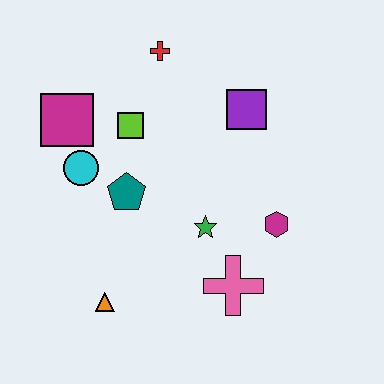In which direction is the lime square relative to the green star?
The lime square is above the green star.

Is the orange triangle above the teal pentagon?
No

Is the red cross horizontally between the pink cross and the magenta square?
Yes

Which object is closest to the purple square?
The red cross is closest to the purple square.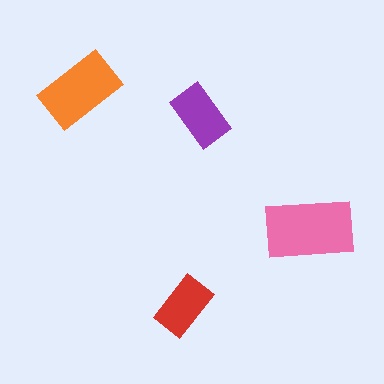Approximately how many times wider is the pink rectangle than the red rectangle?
About 1.5 times wider.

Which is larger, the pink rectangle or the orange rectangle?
The pink one.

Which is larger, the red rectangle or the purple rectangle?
The purple one.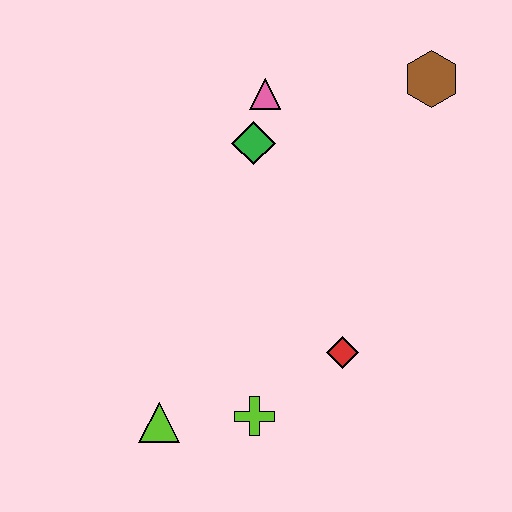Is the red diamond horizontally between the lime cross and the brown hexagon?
Yes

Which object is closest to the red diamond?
The lime cross is closest to the red diamond.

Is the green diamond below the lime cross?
No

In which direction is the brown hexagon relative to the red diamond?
The brown hexagon is above the red diamond.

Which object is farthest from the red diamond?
The brown hexagon is farthest from the red diamond.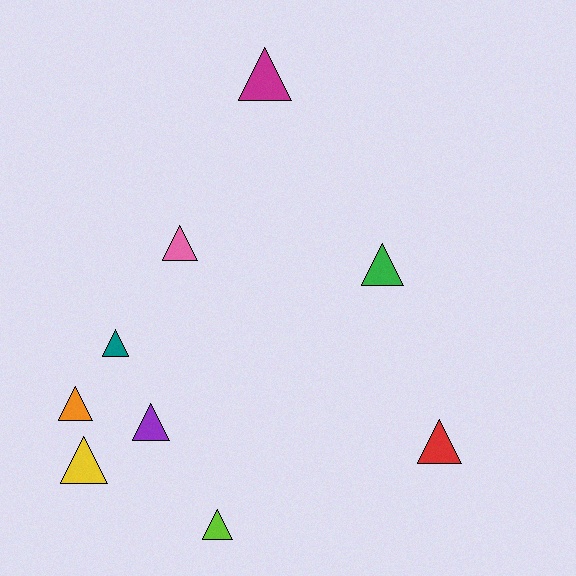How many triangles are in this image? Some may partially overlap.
There are 9 triangles.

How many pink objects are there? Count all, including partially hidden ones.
There is 1 pink object.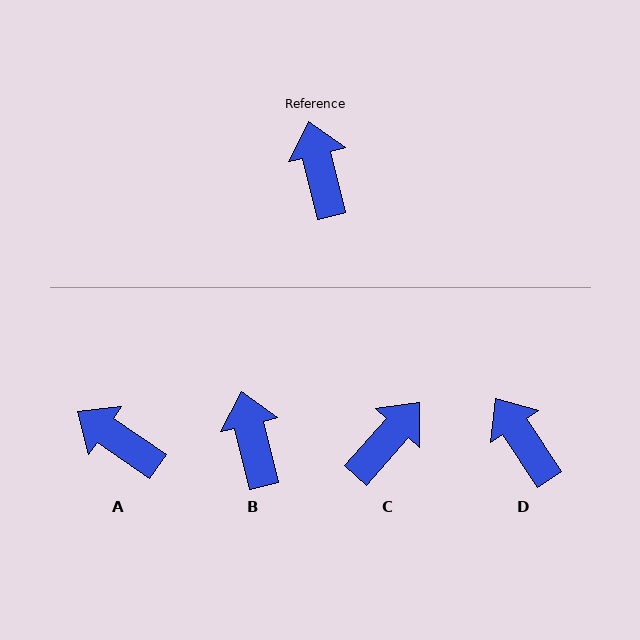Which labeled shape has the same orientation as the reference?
B.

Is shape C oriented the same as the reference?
No, it is off by about 55 degrees.